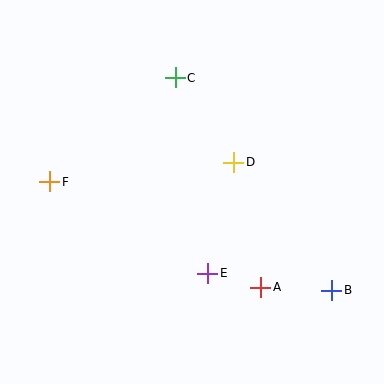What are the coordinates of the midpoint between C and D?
The midpoint between C and D is at (204, 120).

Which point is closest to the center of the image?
Point D at (234, 162) is closest to the center.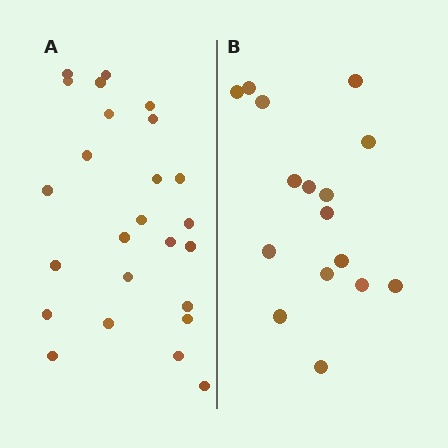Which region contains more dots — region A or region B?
Region A (the left region) has more dots.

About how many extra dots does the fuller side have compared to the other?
Region A has roughly 8 or so more dots than region B.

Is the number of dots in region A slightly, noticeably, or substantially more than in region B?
Region A has substantially more. The ratio is roughly 1.6 to 1.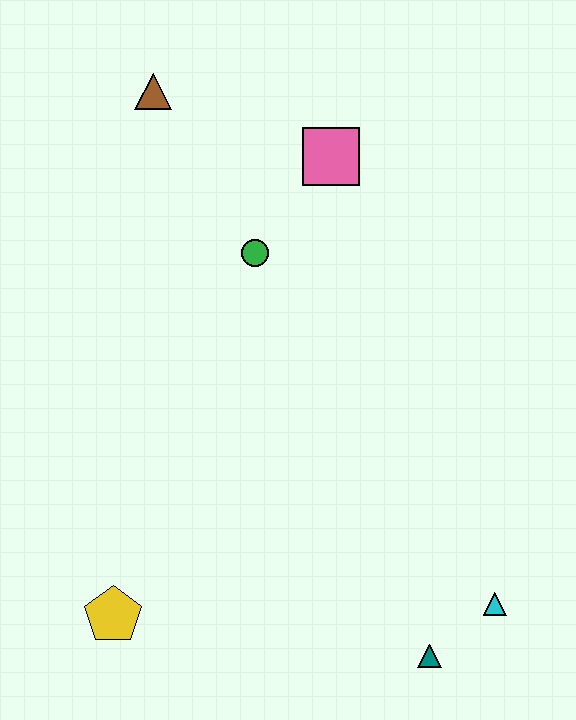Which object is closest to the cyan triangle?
The teal triangle is closest to the cyan triangle.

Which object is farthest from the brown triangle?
The teal triangle is farthest from the brown triangle.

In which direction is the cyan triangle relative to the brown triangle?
The cyan triangle is below the brown triangle.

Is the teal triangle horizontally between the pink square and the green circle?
No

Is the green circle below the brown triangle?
Yes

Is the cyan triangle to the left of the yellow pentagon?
No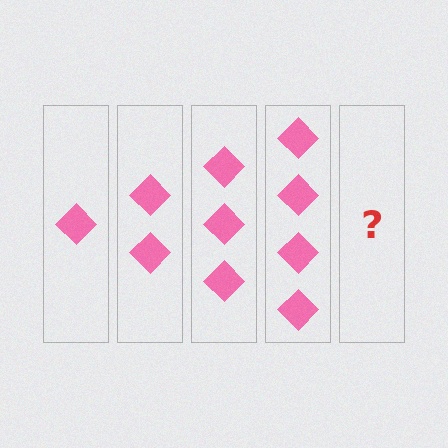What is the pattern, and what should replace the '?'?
The pattern is that each step adds one more diamond. The '?' should be 5 diamonds.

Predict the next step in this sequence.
The next step is 5 diamonds.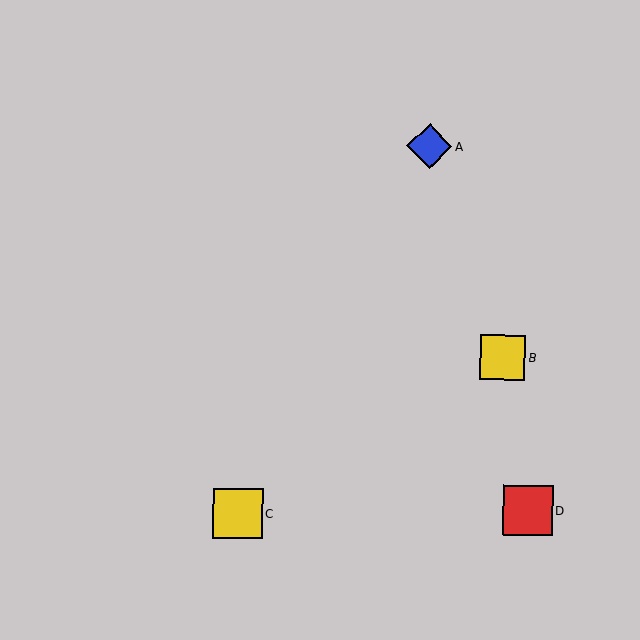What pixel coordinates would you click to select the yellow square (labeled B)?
Click at (503, 358) to select the yellow square B.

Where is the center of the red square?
The center of the red square is at (528, 510).